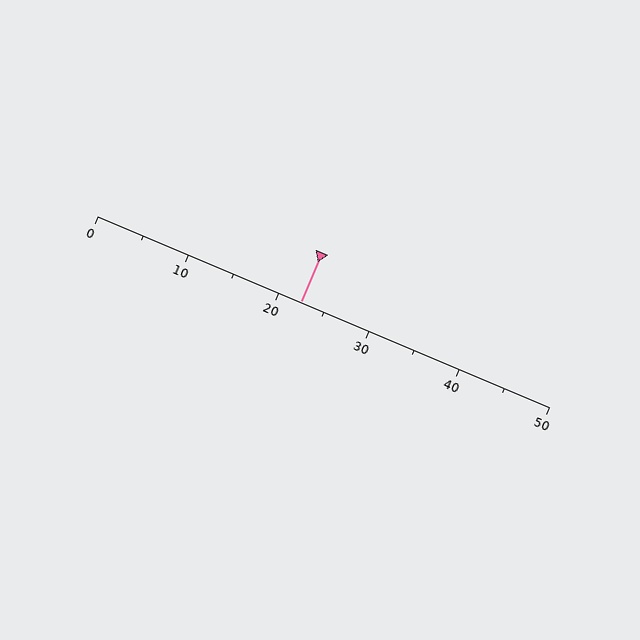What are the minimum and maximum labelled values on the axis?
The axis runs from 0 to 50.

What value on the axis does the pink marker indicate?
The marker indicates approximately 22.5.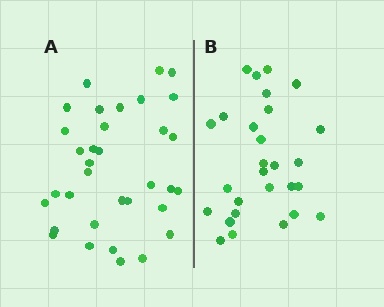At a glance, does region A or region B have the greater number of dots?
Region A (the left region) has more dots.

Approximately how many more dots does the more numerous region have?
Region A has about 6 more dots than region B.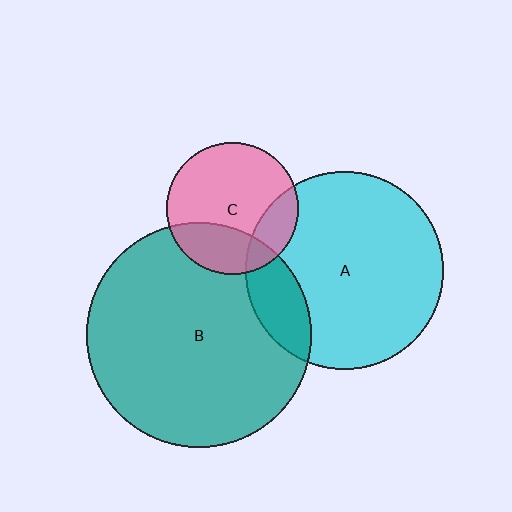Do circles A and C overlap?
Yes.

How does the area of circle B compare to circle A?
Approximately 1.3 times.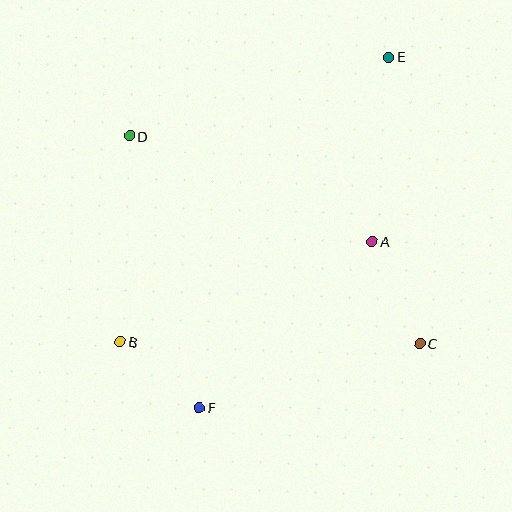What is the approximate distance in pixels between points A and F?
The distance between A and F is approximately 240 pixels.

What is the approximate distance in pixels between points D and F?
The distance between D and F is approximately 281 pixels.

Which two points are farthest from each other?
Points E and F are farthest from each other.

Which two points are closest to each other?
Points B and F are closest to each other.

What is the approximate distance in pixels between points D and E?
The distance between D and E is approximately 271 pixels.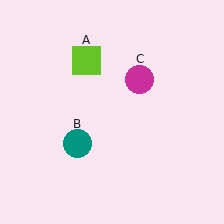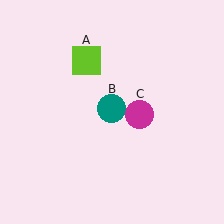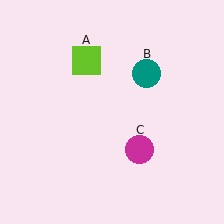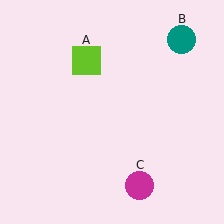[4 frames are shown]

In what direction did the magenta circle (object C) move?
The magenta circle (object C) moved down.